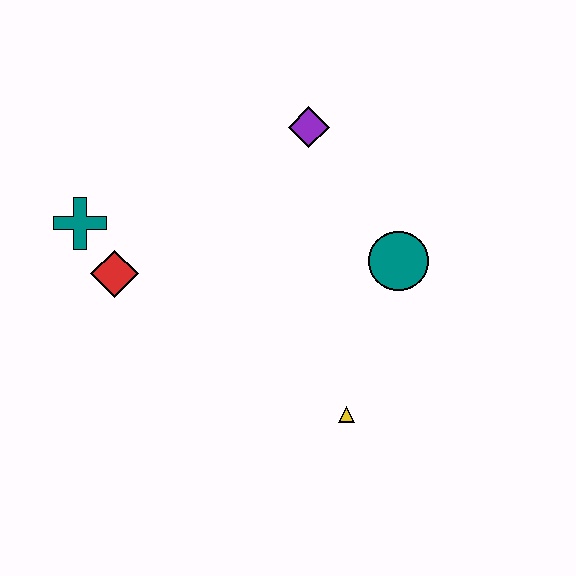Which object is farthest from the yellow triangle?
The teal cross is farthest from the yellow triangle.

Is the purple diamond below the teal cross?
No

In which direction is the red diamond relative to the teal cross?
The red diamond is below the teal cross.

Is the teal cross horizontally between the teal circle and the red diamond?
No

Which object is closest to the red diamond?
The teal cross is closest to the red diamond.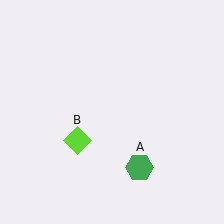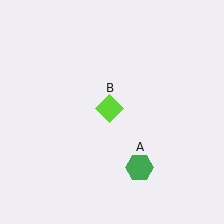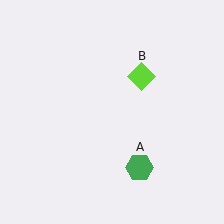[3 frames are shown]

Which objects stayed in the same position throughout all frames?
Green hexagon (object A) remained stationary.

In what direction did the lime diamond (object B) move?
The lime diamond (object B) moved up and to the right.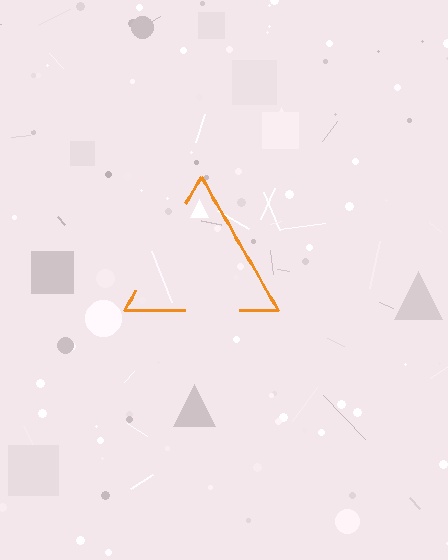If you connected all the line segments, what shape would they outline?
They would outline a triangle.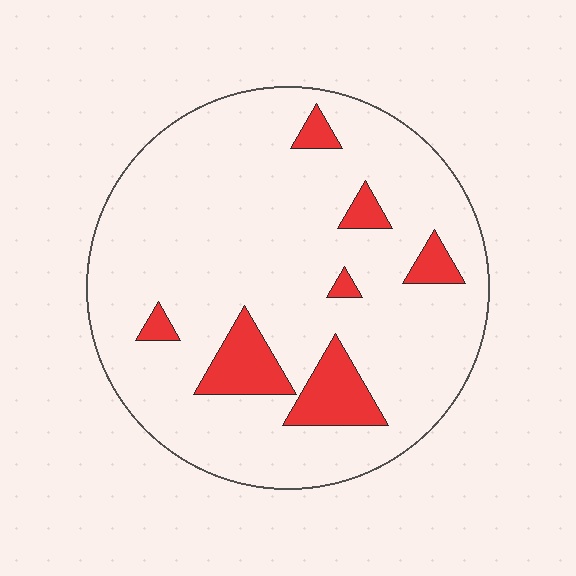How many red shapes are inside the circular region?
7.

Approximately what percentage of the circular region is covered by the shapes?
Approximately 10%.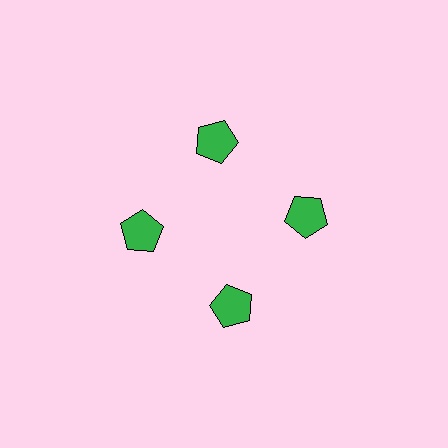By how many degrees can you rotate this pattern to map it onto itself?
The pattern maps onto itself every 90 degrees of rotation.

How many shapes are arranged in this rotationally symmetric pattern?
There are 4 shapes, arranged in 4 groups of 1.